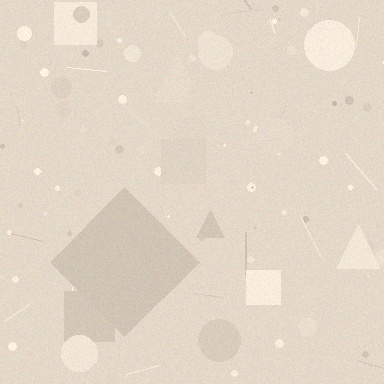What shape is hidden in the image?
A diamond is hidden in the image.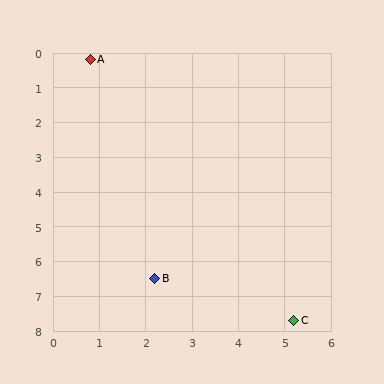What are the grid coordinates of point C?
Point C is at approximately (5.2, 7.7).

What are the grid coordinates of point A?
Point A is at approximately (0.8, 0.2).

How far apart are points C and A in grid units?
Points C and A are about 8.7 grid units apart.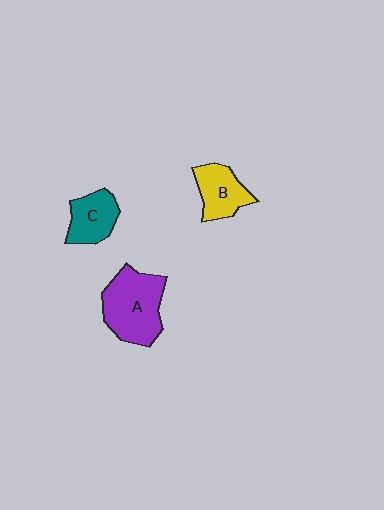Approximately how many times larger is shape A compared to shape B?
Approximately 1.7 times.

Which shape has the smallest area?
Shape C (teal).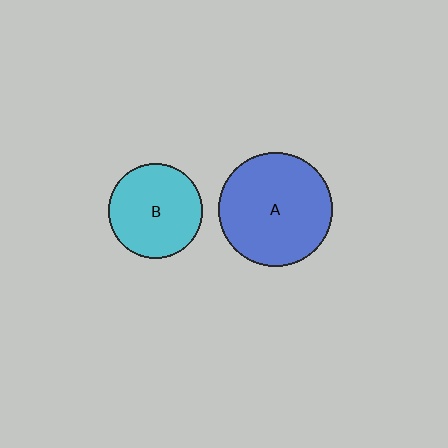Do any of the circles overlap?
No, none of the circles overlap.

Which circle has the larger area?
Circle A (blue).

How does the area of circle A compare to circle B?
Approximately 1.5 times.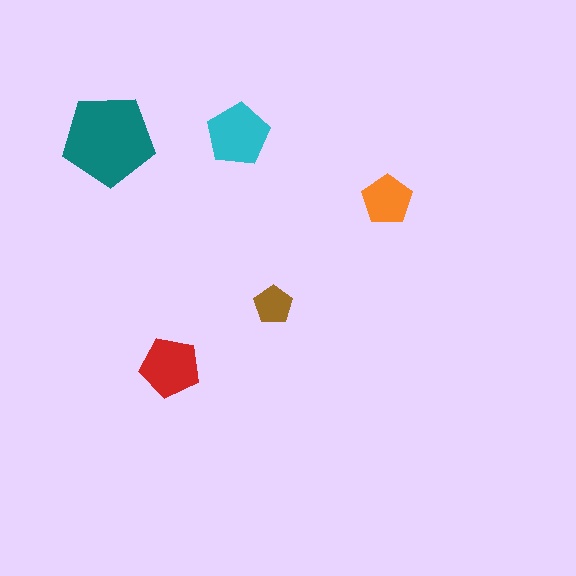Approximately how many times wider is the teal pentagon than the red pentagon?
About 1.5 times wider.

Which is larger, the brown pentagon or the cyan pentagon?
The cyan one.